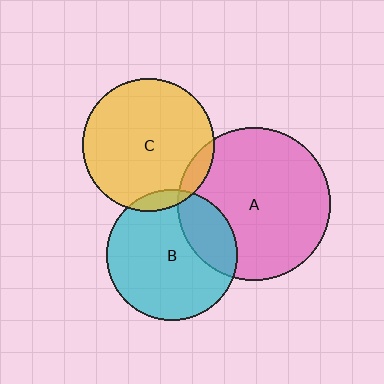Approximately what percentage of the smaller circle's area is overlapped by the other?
Approximately 10%.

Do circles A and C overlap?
Yes.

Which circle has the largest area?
Circle A (pink).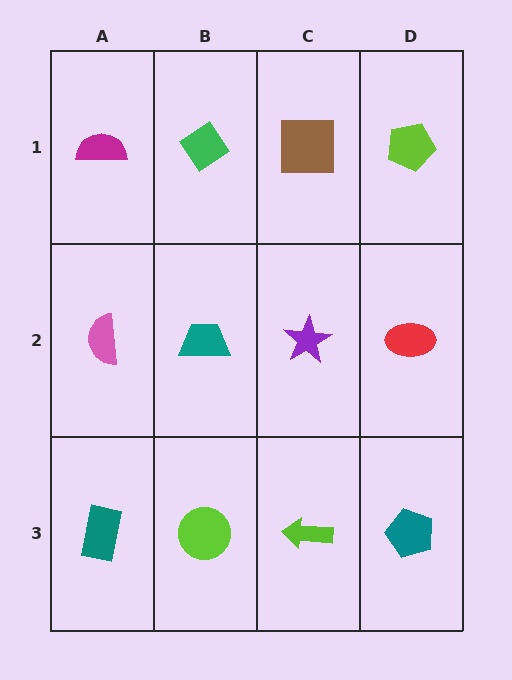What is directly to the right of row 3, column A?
A lime circle.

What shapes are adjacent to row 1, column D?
A red ellipse (row 2, column D), a brown square (row 1, column C).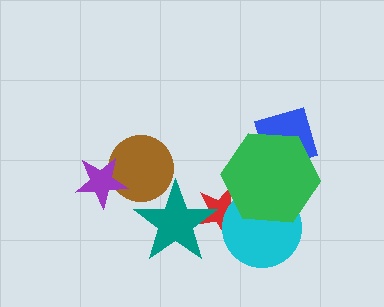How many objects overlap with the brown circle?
2 objects overlap with the brown circle.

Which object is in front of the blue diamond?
The green hexagon is in front of the blue diamond.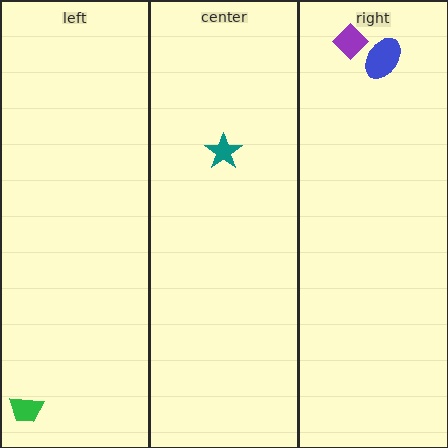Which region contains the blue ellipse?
The right region.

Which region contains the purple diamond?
The right region.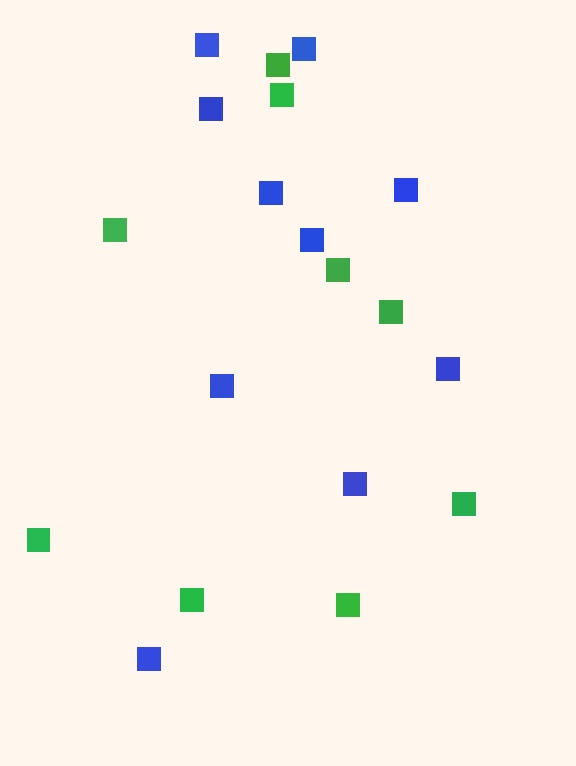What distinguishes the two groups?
There are 2 groups: one group of green squares (9) and one group of blue squares (10).